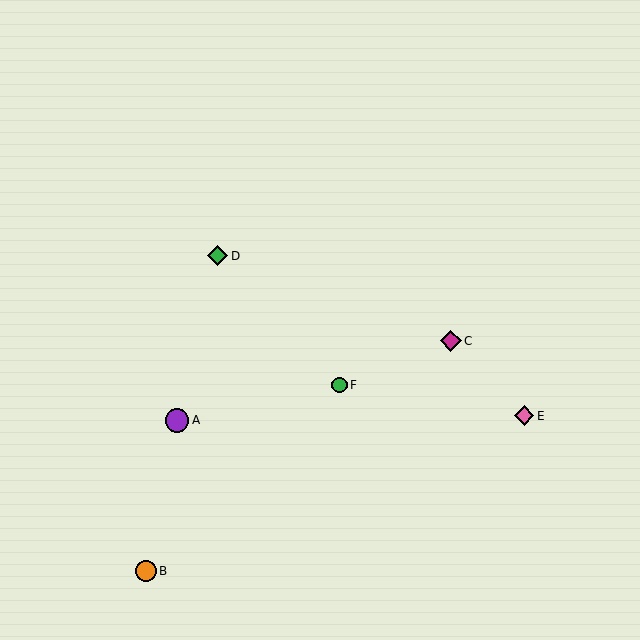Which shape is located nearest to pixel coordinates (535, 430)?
The pink diamond (labeled E) at (524, 416) is nearest to that location.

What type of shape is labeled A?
Shape A is a purple circle.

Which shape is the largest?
The purple circle (labeled A) is the largest.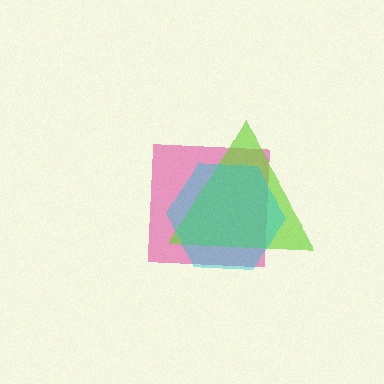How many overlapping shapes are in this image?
There are 3 overlapping shapes in the image.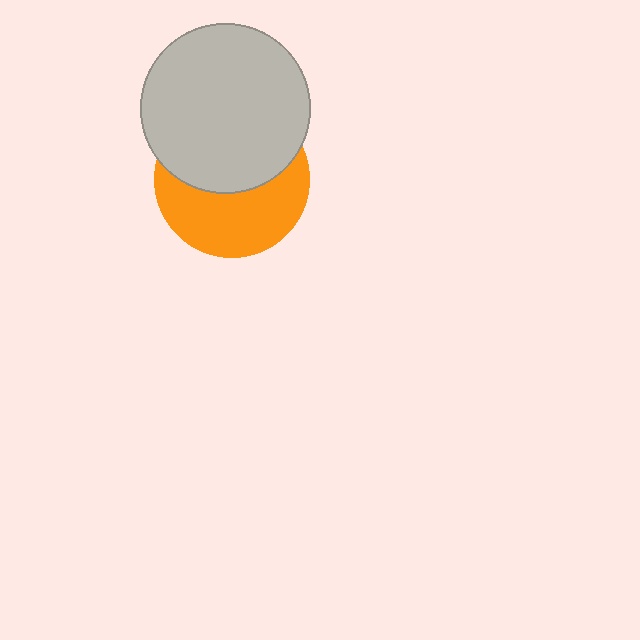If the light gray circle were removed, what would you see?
You would see the complete orange circle.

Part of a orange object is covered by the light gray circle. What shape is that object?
It is a circle.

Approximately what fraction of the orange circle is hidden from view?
Roughly 51% of the orange circle is hidden behind the light gray circle.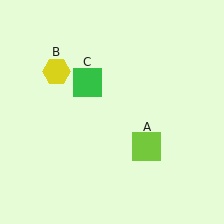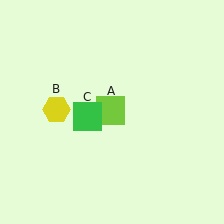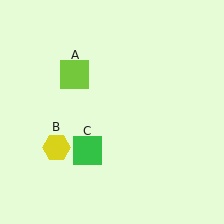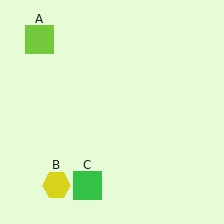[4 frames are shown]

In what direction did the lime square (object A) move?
The lime square (object A) moved up and to the left.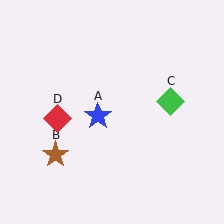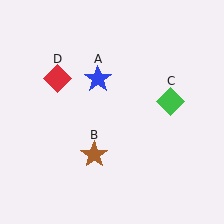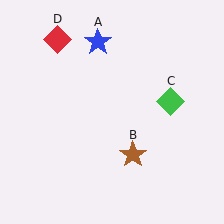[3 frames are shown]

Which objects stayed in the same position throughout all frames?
Green diamond (object C) remained stationary.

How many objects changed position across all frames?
3 objects changed position: blue star (object A), brown star (object B), red diamond (object D).